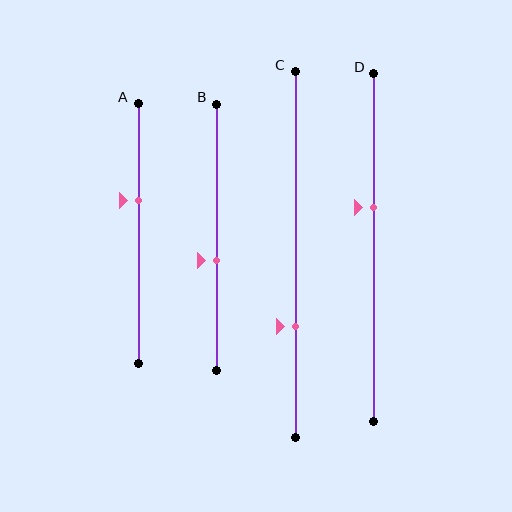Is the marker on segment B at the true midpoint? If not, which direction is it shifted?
No, the marker on segment B is shifted downward by about 9% of the segment length.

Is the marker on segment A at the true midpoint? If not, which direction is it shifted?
No, the marker on segment A is shifted upward by about 13% of the segment length.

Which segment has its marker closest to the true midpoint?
Segment B has its marker closest to the true midpoint.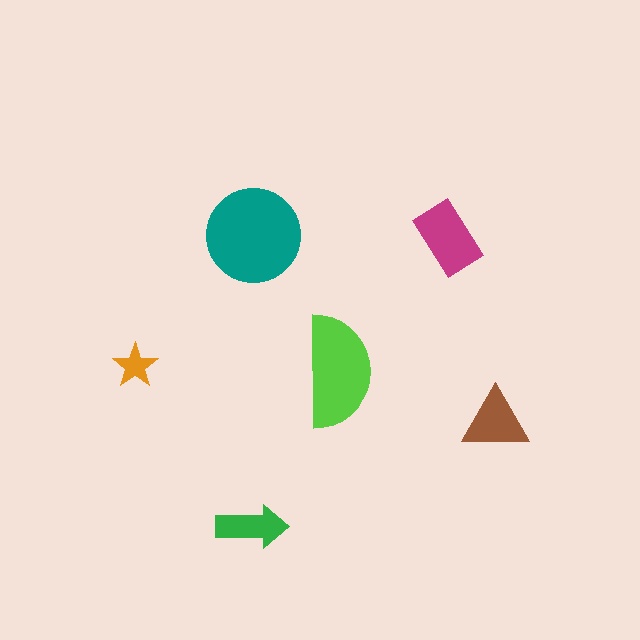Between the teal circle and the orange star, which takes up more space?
The teal circle.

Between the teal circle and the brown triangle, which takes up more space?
The teal circle.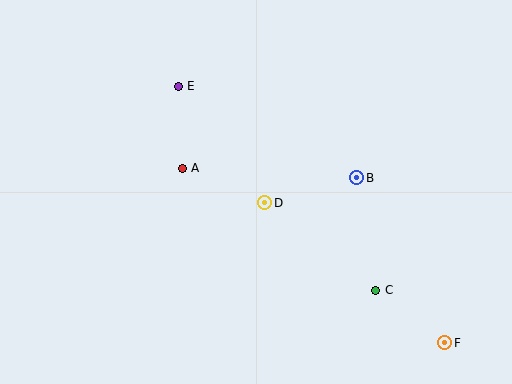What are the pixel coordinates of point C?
Point C is at (376, 290).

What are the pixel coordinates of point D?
Point D is at (265, 203).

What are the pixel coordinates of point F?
Point F is at (445, 343).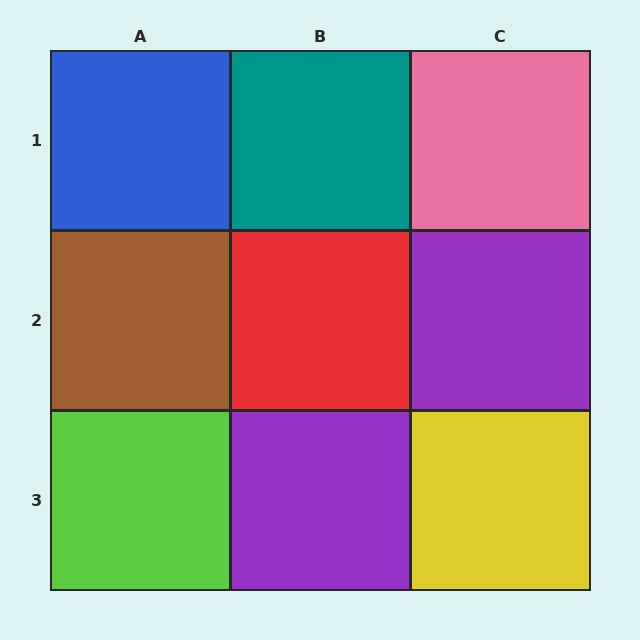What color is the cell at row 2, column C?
Purple.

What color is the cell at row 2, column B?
Red.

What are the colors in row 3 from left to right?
Lime, purple, yellow.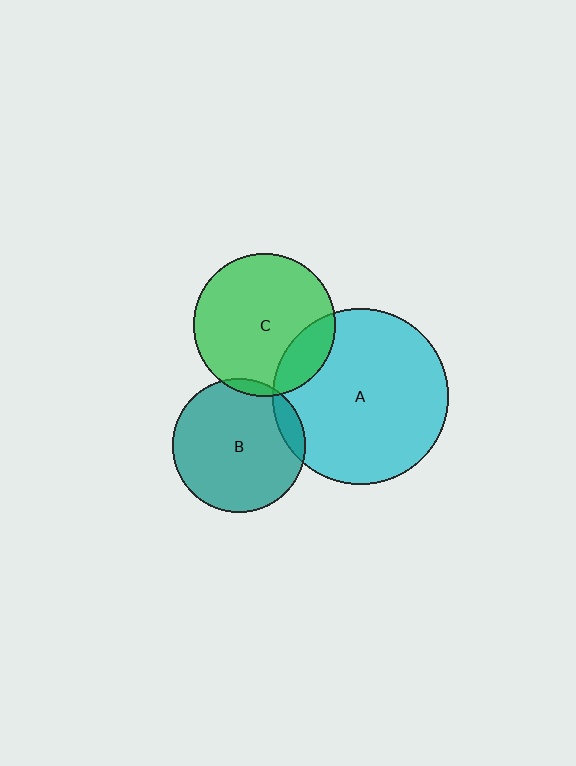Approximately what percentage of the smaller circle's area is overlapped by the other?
Approximately 5%.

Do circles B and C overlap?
Yes.